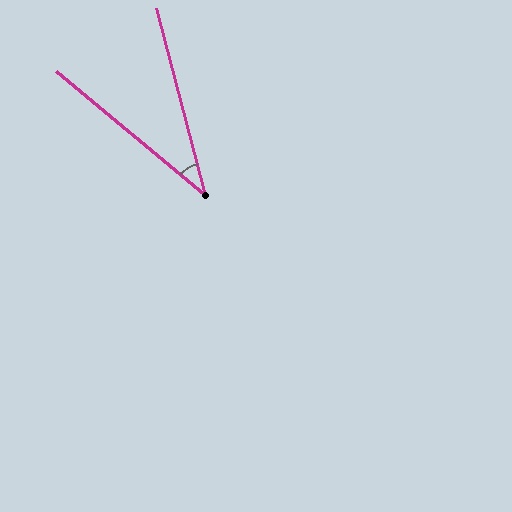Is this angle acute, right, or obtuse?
It is acute.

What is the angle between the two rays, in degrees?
Approximately 36 degrees.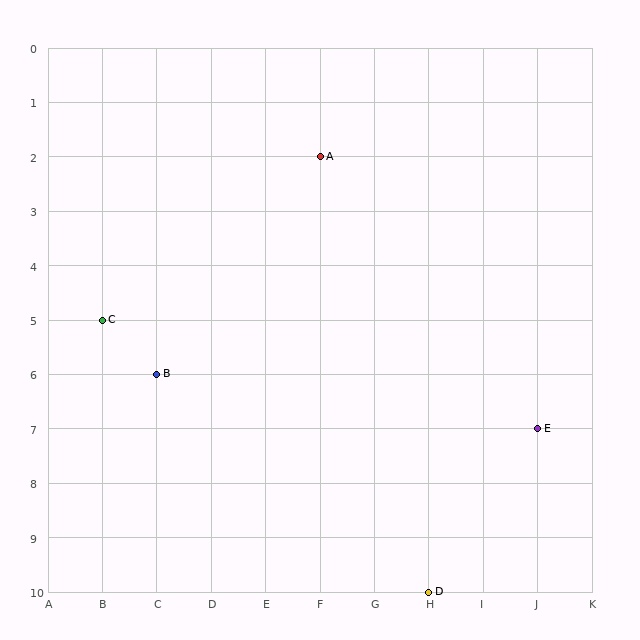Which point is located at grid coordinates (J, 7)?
Point E is at (J, 7).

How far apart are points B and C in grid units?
Points B and C are 1 column and 1 row apart (about 1.4 grid units diagonally).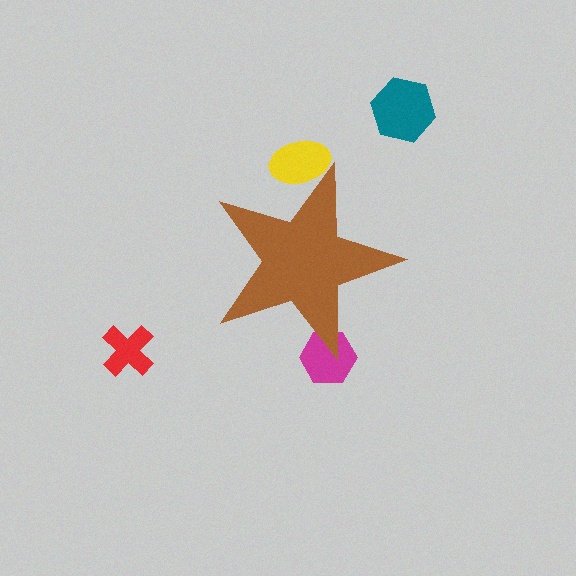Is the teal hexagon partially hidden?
No, the teal hexagon is fully visible.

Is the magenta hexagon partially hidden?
Yes, the magenta hexagon is partially hidden behind the brown star.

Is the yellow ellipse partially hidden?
Yes, the yellow ellipse is partially hidden behind the brown star.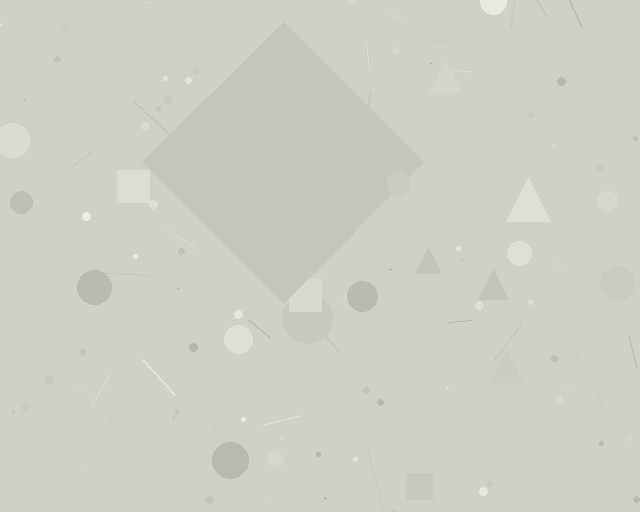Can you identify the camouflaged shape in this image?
The camouflaged shape is a diamond.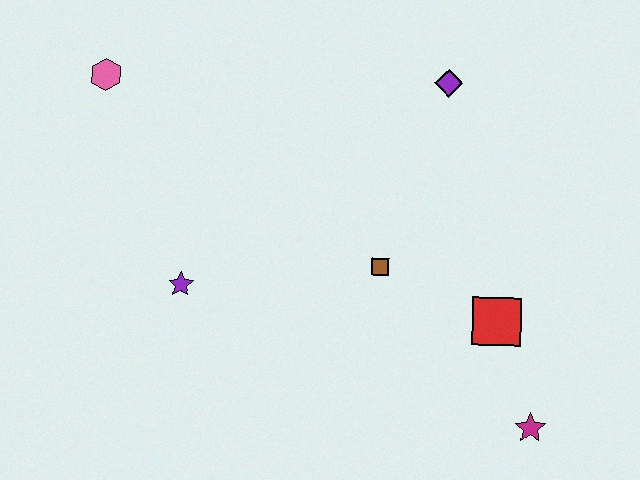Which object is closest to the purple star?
The brown square is closest to the purple star.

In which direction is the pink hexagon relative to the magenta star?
The pink hexagon is to the left of the magenta star.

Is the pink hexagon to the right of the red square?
No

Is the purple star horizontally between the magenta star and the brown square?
No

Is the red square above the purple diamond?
No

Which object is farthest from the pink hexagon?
The magenta star is farthest from the pink hexagon.